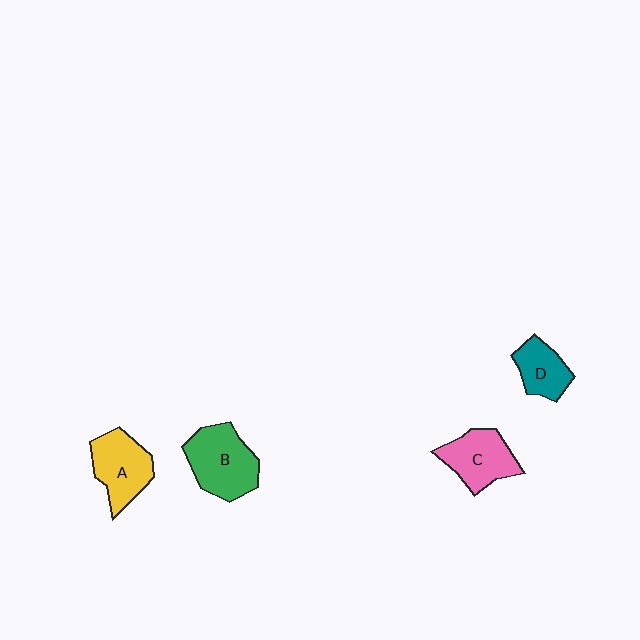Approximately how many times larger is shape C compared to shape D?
Approximately 1.4 times.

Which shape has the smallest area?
Shape D (teal).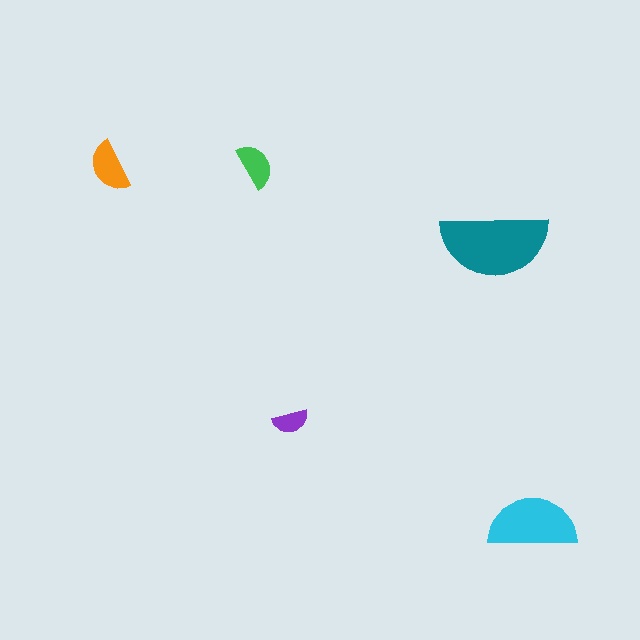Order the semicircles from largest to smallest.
the teal one, the cyan one, the orange one, the green one, the purple one.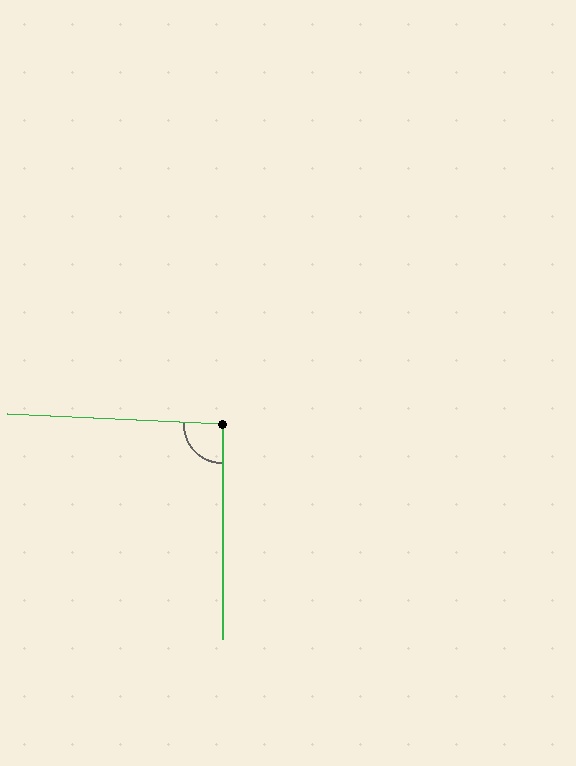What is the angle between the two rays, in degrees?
Approximately 93 degrees.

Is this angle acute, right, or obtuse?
It is approximately a right angle.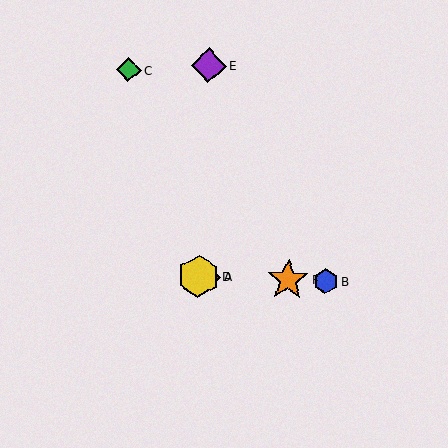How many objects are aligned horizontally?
4 objects (A, B, D, F) are aligned horizontally.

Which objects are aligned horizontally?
Objects A, B, D, F are aligned horizontally.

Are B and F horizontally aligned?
Yes, both are at y≈281.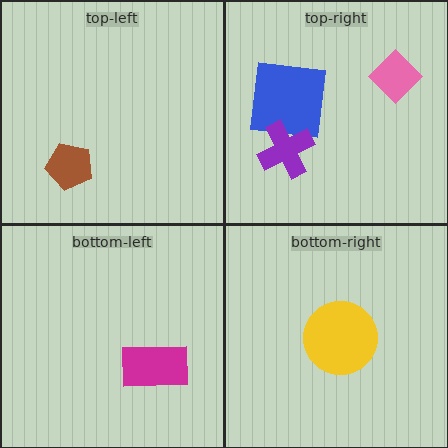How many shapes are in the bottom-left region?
1.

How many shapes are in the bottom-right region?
1.